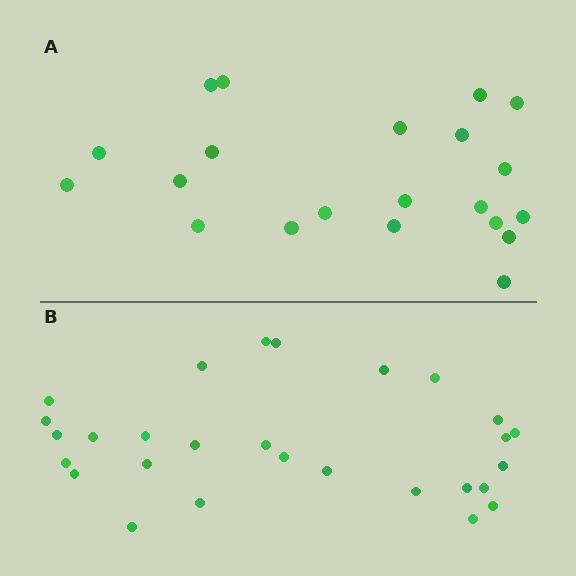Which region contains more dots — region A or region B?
Region B (the bottom region) has more dots.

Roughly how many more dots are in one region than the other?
Region B has roughly 8 or so more dots than region A.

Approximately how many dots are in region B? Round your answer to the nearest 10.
About 30 dots. (The exact count is 28, which rounds to 30.)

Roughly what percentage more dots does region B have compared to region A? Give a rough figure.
About 35% more.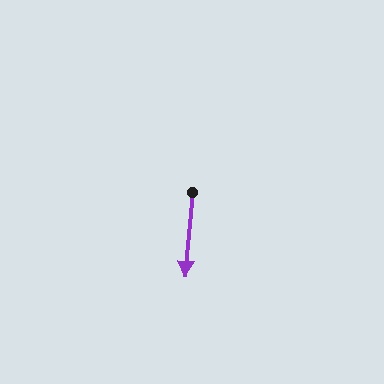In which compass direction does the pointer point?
South.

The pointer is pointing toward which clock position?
Roughly 6 o'clock.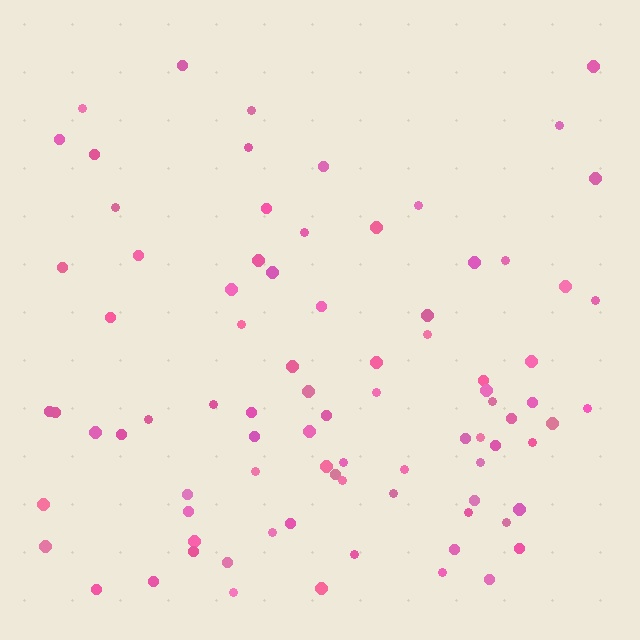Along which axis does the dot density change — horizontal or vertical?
Vertical.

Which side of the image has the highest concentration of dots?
The bottom.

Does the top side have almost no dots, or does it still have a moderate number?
Still a moderate number, just noticeably fewer than the bottom.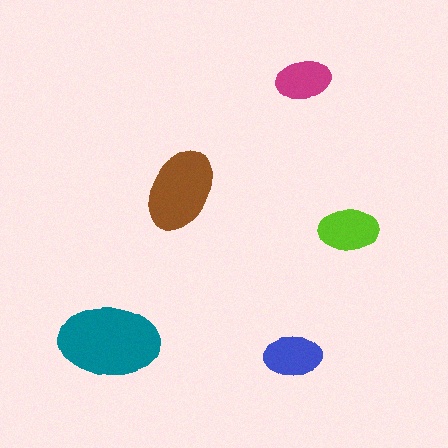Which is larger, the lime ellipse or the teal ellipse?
The teal one.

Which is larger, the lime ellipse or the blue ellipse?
The lime one.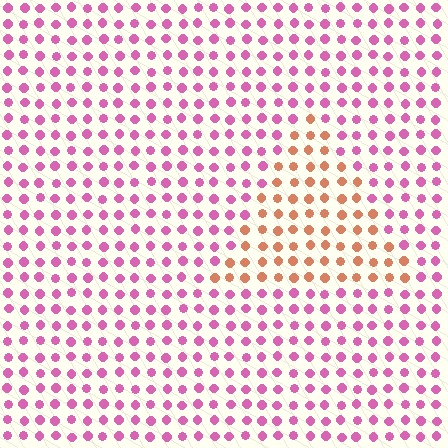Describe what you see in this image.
The image is filled with small pink elements in a uniform arrangement. A triangle-shaped region is visible where the elements are tinted to a slightly different hue, forming a subtle color boundary.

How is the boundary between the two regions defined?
The boundary is defined purely by a slight shift in hue (about 56 degrees). Spacing, size, and orientation are identical on both sides.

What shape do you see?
I see a triangle.